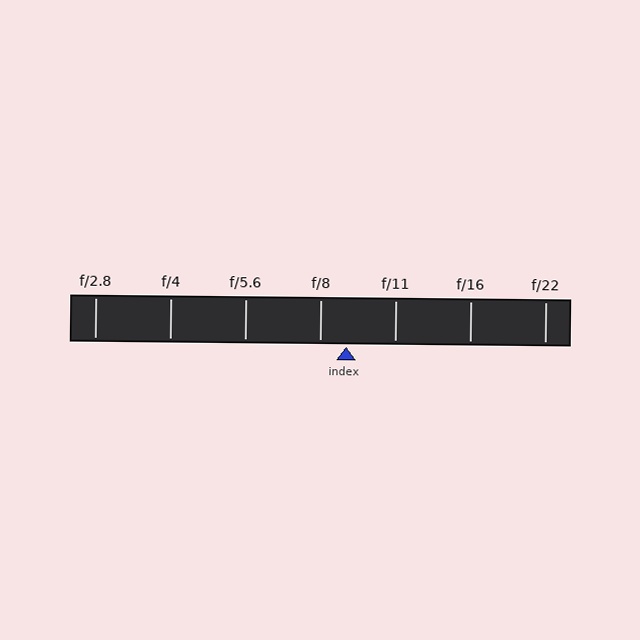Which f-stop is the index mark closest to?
The index mark is closest to f/8.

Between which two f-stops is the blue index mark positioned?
The index mark is between f/8 and f/11.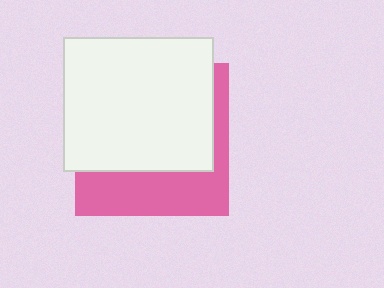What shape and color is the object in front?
The object in front is a white rectangle.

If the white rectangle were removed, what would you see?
You would see the complete pink square.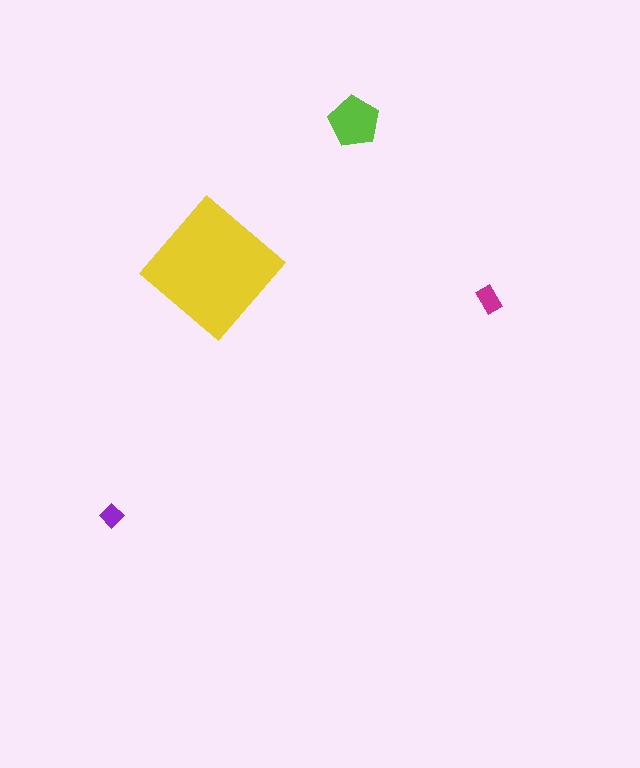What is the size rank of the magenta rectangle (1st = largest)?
3rd.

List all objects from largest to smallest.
The yellow diamond, the lime pentagon, the magenta rectangle, the purple diamond.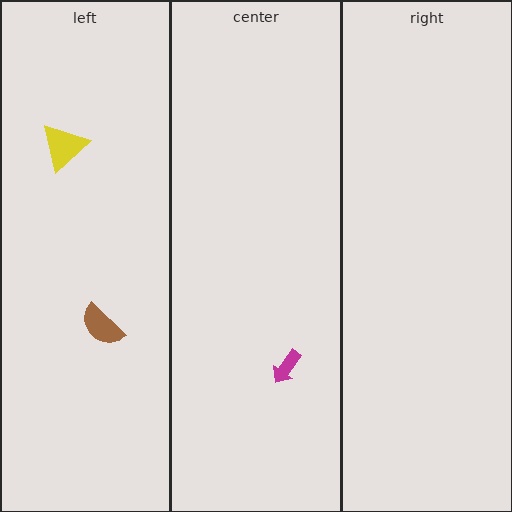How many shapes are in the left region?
2.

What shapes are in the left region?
The yellow triangle, the brown semicircle.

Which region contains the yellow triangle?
The left region.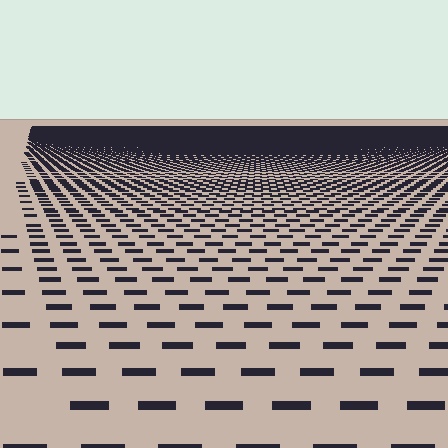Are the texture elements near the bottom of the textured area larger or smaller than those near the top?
Larger. Near the bottom, elements are closer to the viewer and appear at a bigger on-screen size.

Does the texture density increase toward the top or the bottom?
Density increases toward the top.